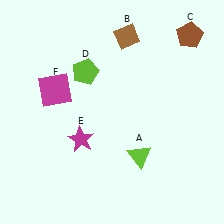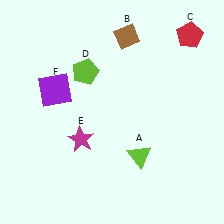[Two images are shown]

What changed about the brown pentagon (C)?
In Image 1, C is brown. In Image 2, it changed to red.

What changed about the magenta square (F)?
In Image 1, F is magenta. In Image 2, it changed to purple.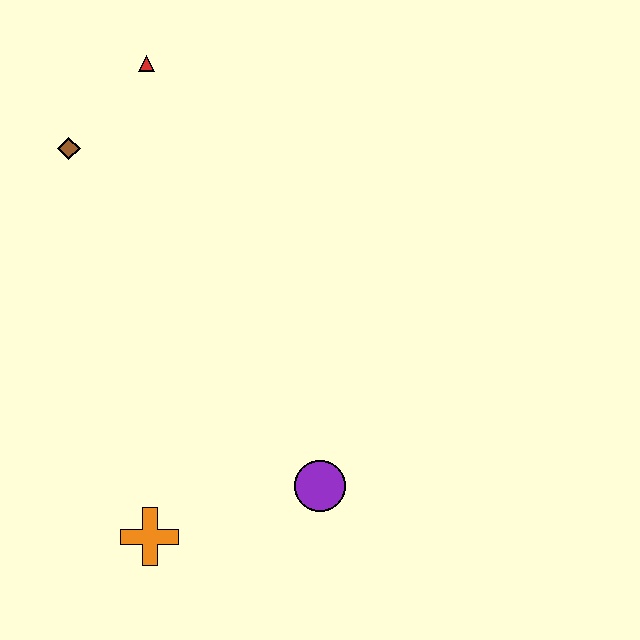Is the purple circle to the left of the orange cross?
No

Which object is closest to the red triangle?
The brown diamond is closest to the red triangle.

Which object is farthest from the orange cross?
The red triangle is farthest from the orange cross.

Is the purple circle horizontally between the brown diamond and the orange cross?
No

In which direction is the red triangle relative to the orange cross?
The red triangle is above the orange cross.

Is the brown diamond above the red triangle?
No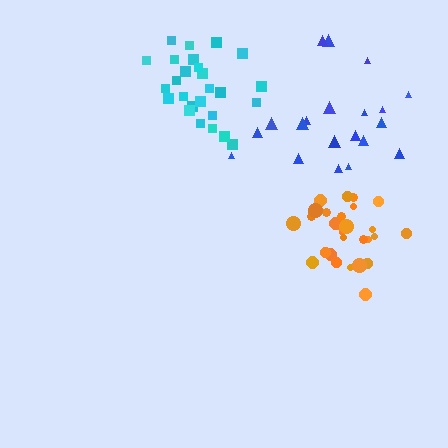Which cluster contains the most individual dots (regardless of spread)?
Orange (30).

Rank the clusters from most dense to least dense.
orange, cyan, blue.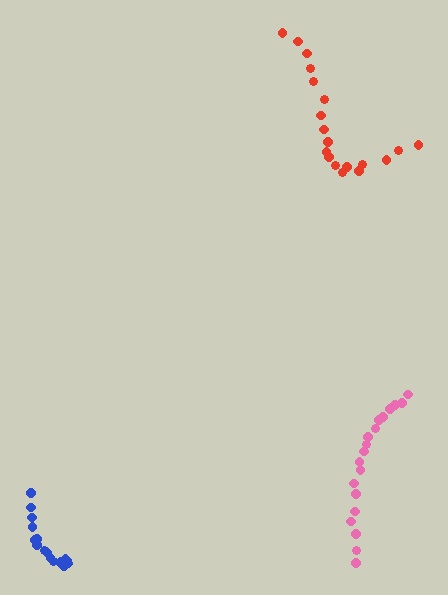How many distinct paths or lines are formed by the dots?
There are 3 distinct paths.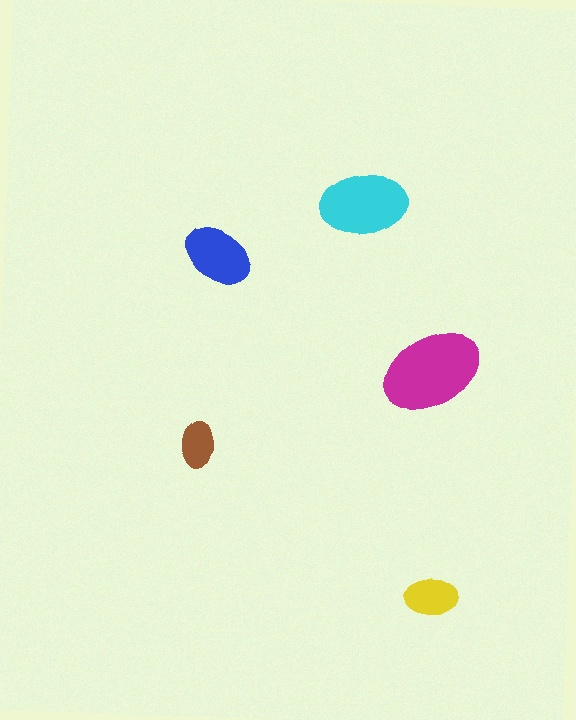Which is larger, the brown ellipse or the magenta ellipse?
The magenta one.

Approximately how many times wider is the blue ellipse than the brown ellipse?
About 1.5 times wider.